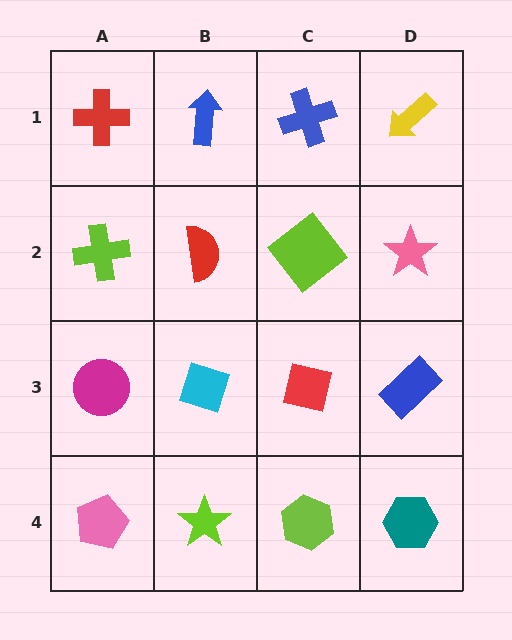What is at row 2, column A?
A lime cross.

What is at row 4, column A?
A pink pentagon.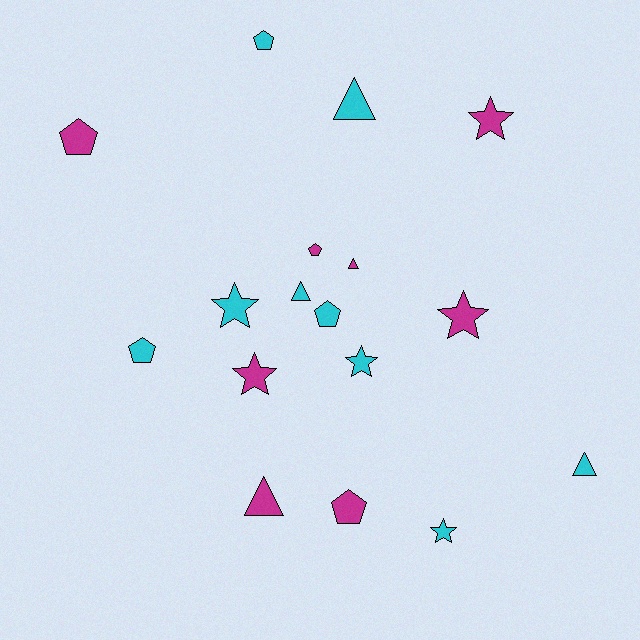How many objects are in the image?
There are 17 objects.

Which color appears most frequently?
Cyan, with 9 objects.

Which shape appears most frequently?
Pentagon, with 6 objects.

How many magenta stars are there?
There are 3 magenta stars.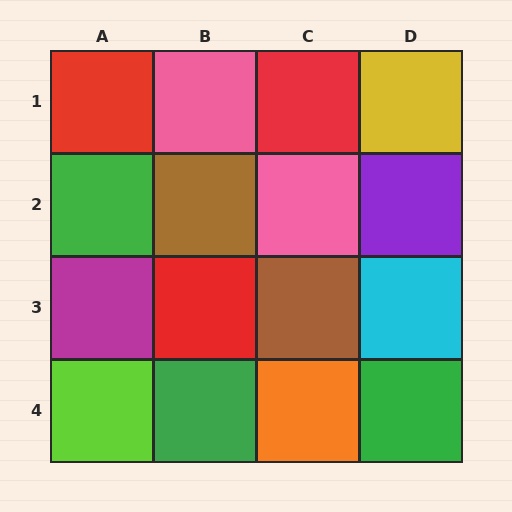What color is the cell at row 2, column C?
Pink.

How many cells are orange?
1 cell is orange.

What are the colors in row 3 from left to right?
Magenta, red, brown, cyan.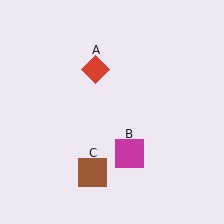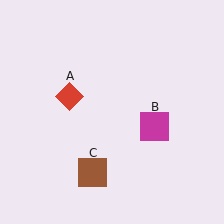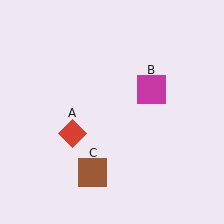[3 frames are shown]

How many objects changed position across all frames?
2 objects changed position: red diamond (object A), magenta square (object B).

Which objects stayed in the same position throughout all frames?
Brown square (object C) remained stationary.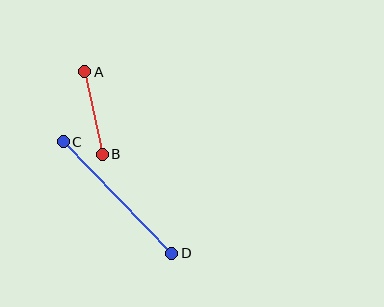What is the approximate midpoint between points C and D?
The midpoint is at approximately (117, 198) pixels.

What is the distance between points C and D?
The distance is approximately 156 pixels.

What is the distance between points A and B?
The distance is approximately 84 pixels.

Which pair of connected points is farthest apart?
Points C and D are farthest apart.